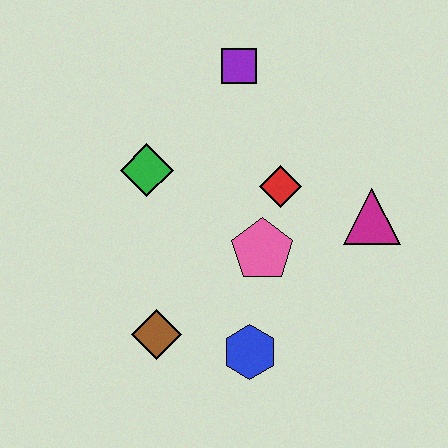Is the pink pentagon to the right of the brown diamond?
Yes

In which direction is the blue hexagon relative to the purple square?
The blue hexagon is below the purple square.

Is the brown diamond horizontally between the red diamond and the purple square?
No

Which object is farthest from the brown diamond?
The purple square is farthest from the brown diamond.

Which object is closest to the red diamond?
The pink pentagon is closest to the red diamond.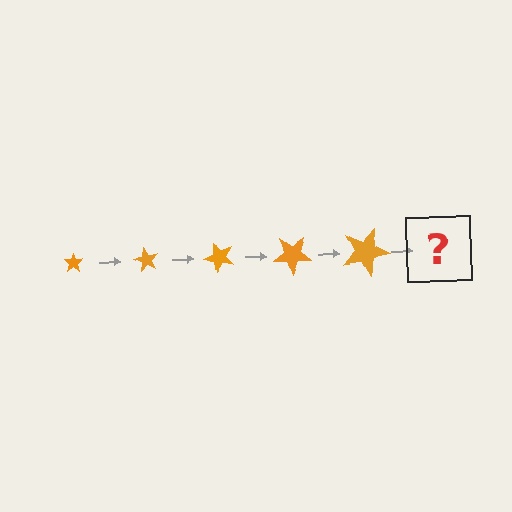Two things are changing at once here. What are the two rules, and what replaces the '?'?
The two rules are that the star grows larger each step and it rotates 60 degrees each step. The '?' should be a star, larger than the previous one and rotated 300 degrees from the start.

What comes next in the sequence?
The next element should be a star, larger than the previous one and rotated 300 degrees from the start.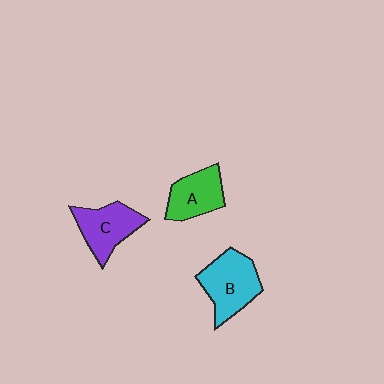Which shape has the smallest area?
Shape A (green).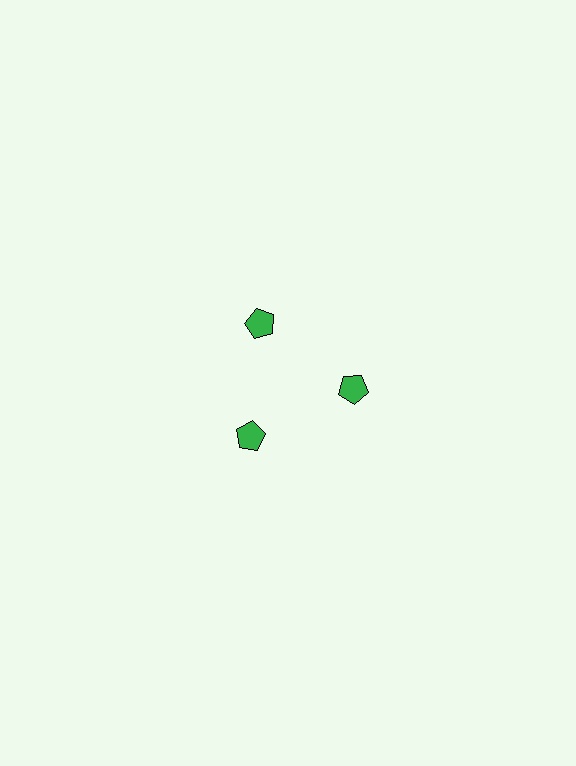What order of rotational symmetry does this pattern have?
This pattern has 3-fold rotational symmetry.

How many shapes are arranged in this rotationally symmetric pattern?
There are 3 shapes, arranged in 3 groups of 1.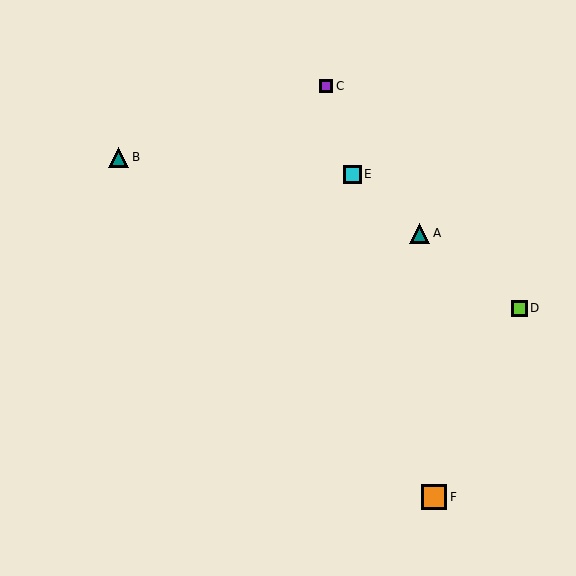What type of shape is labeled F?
Shape F is an orange square.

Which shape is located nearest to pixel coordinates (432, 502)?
The orange square (labeled F) at (434, 497) is nearest to that location.